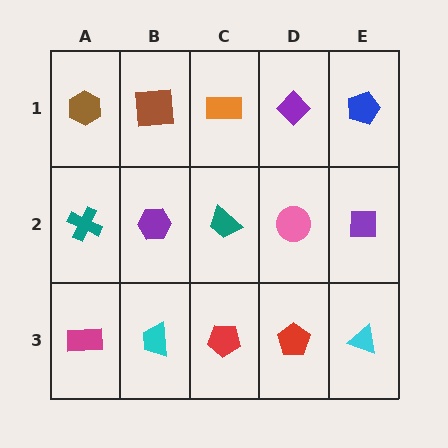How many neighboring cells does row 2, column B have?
4.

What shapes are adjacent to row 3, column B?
A purple hexagon (row 2, column B), a magenta rectangle (row 3, column A), a red pentagon (row 3, column C).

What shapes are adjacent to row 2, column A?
A brown hexagon (row 1, column A), a magenta rectangle (row 3, column A), a purple hexagon (row 2, column B).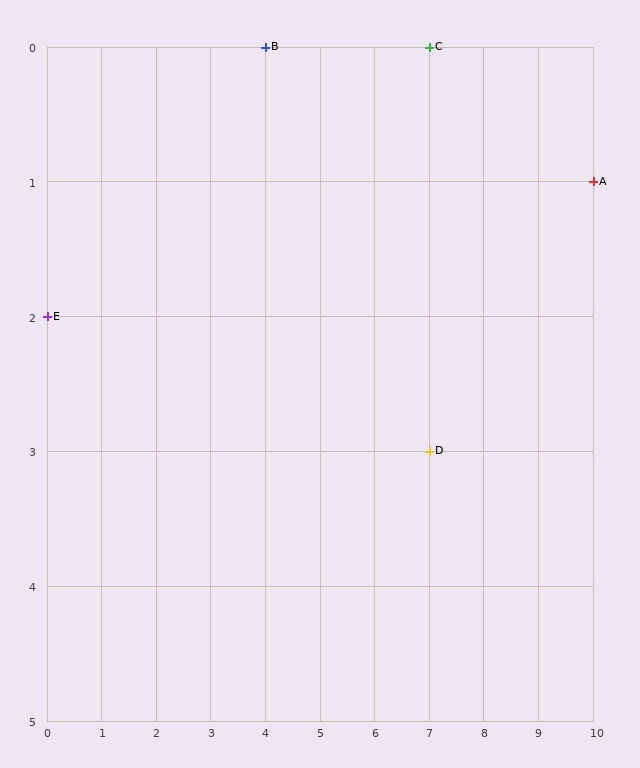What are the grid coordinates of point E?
Point E is at grid coordinates (0, 2).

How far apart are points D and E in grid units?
Points D and E are 7 columns and 1 row apart (about 7.1 grid units diagonally).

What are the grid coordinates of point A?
Point A is at grid coordinates (10, 1).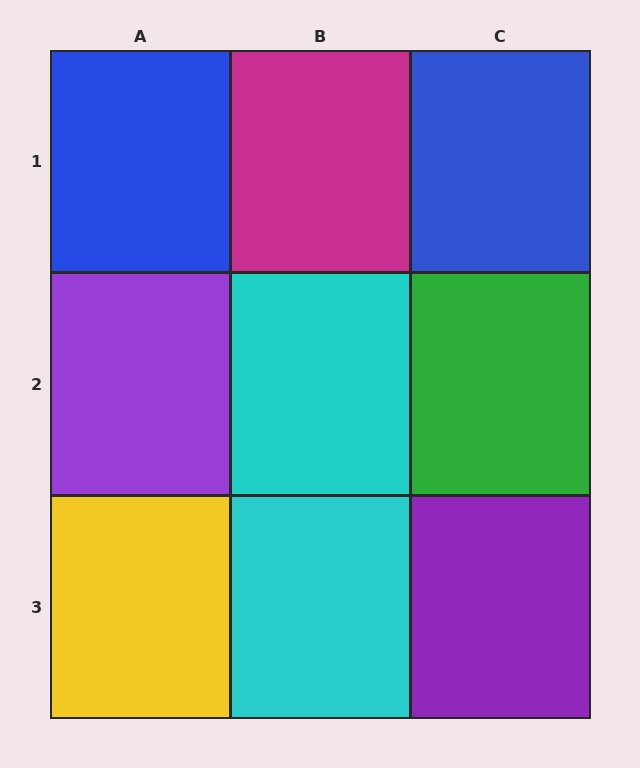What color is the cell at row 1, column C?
Blue.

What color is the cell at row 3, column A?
Yellow.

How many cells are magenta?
1 cell is magenta.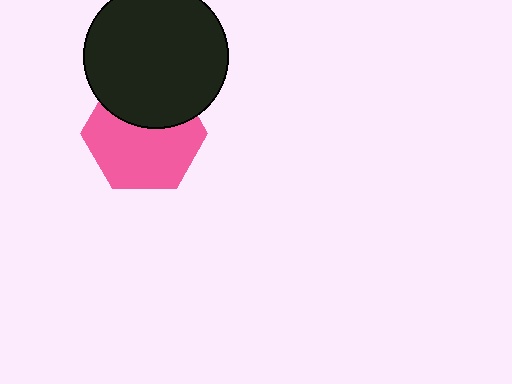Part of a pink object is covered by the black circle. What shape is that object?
It is a hexagon.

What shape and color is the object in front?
The object in front is a black circle.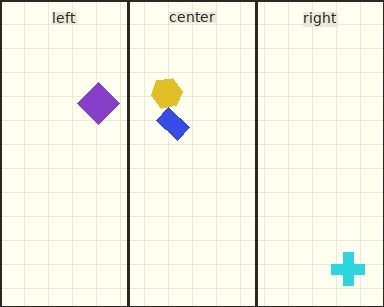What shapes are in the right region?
The cyan cross.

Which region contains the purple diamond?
The left region.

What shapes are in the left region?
The purple diamond.